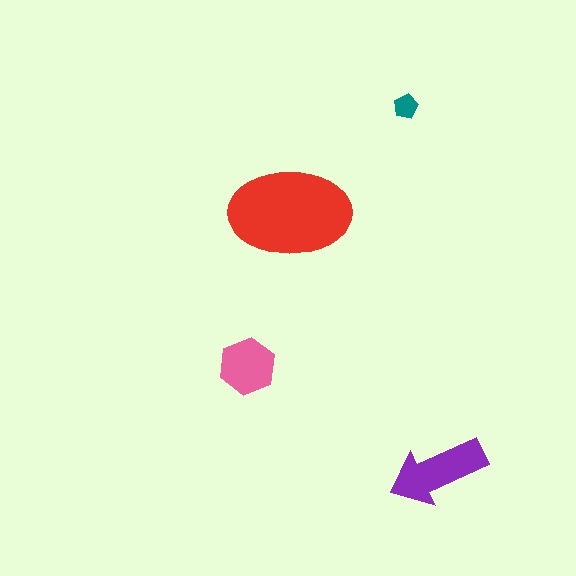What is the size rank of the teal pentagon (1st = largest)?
4th.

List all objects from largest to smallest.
The red ellipse, the purple arrow, the pink hexagon, the teal pentagon.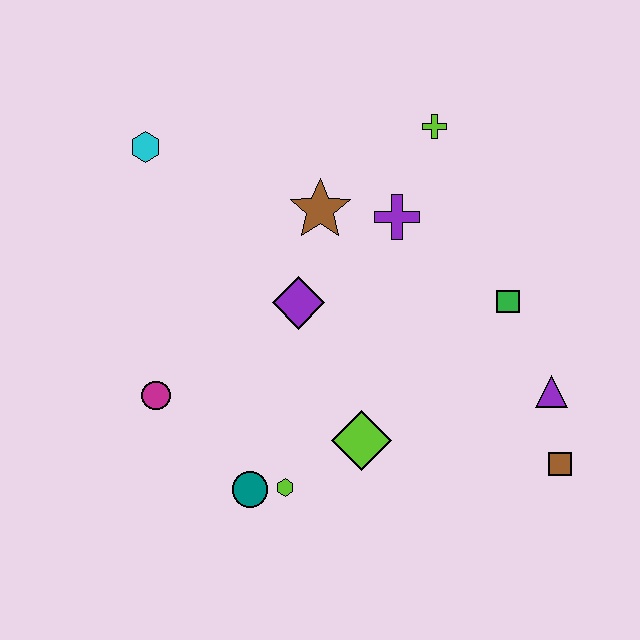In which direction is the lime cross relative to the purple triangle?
The lime cross is above the purple triangle.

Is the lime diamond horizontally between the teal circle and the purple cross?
Yes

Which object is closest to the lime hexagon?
The teal circle is closest to the lime hexagon.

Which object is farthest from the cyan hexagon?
The brown square is farthest from the cyan hexagon.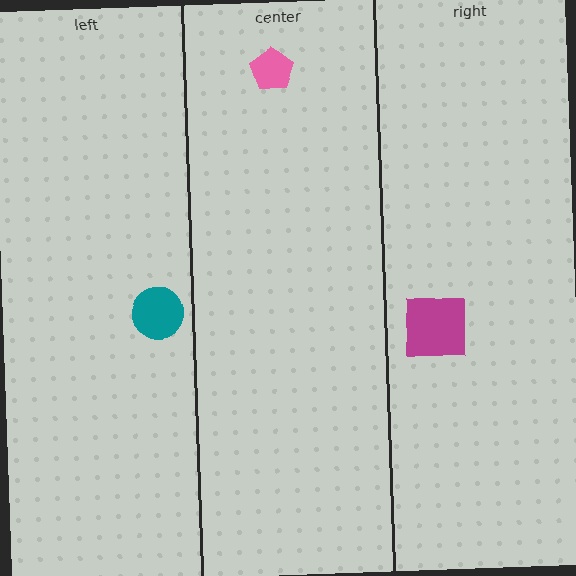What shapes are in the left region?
The teal circle.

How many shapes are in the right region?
1.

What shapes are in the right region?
The magenta square.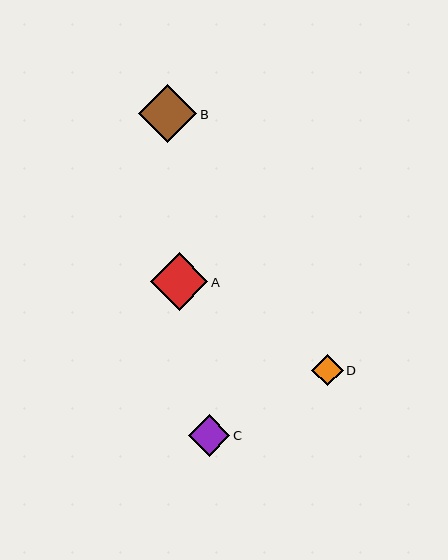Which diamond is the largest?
Diamond B is the largest with a size of approximately 58 pixels.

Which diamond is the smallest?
Diamond D is the smallest with a size of approximately 32 pixels.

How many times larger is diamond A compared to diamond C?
Diamond A is approximately 1.4 times the size of diamond C.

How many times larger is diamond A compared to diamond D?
Diamond A is approximately 1.8 times the size of diamond D.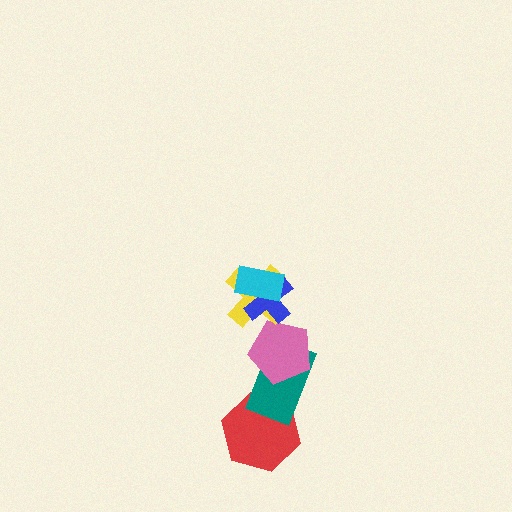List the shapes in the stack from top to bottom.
From top to bottom: the cyan rectangle, the blue cross, the yellow cross, the pink pentagon, the teal rectangle, the red hexagon.